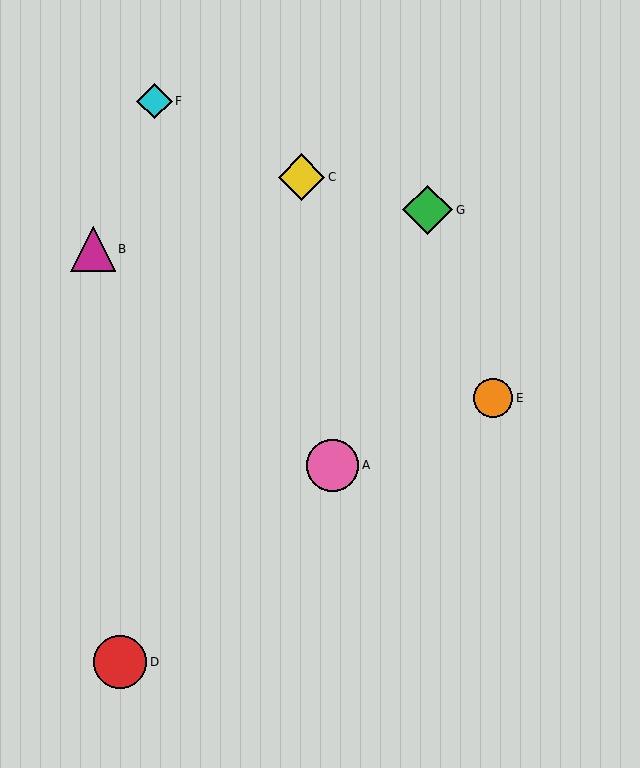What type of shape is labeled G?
Shape G is a green diamond.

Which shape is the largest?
The red circle (labeled D) is the largest.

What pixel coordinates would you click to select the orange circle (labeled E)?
Click at (493, 398) to select the orange circle E.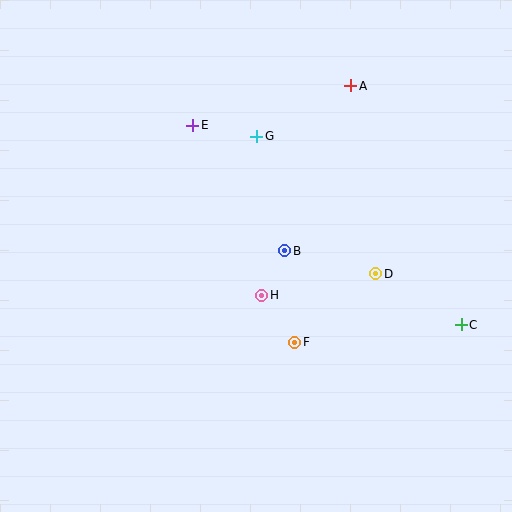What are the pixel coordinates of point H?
Point H is at (262, 295).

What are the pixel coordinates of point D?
Point D is at (376, 274).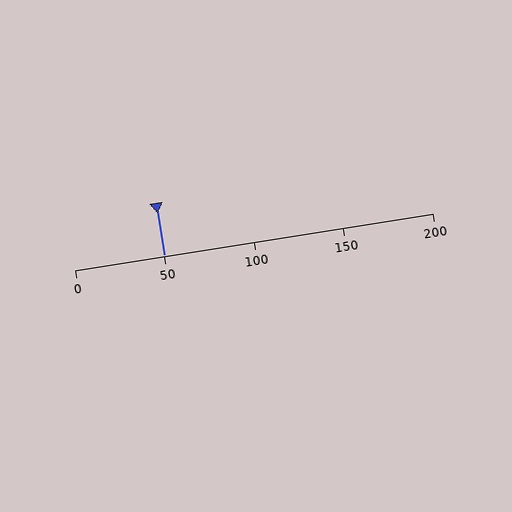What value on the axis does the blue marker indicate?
The marker indicates approximately 50.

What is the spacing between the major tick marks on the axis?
The major ticks are spaced 50 apart.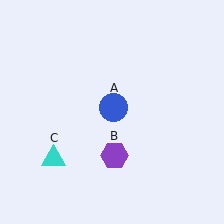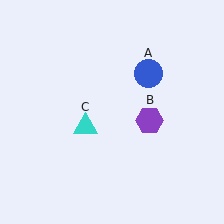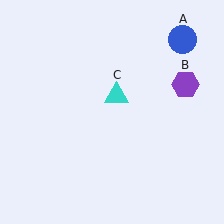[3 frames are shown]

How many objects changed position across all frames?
3 objects changed position: blue circle (object A), purple hexagon (object B), cyan triangle (object C).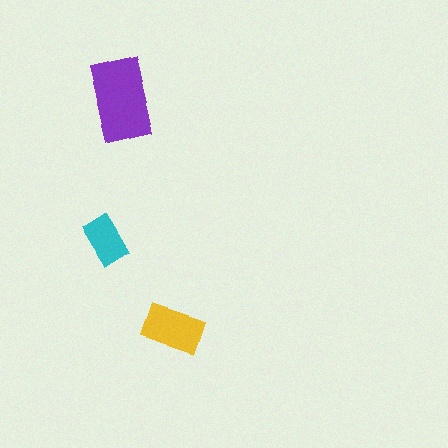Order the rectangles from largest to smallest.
the purple one, the yellow one, the cyan one.